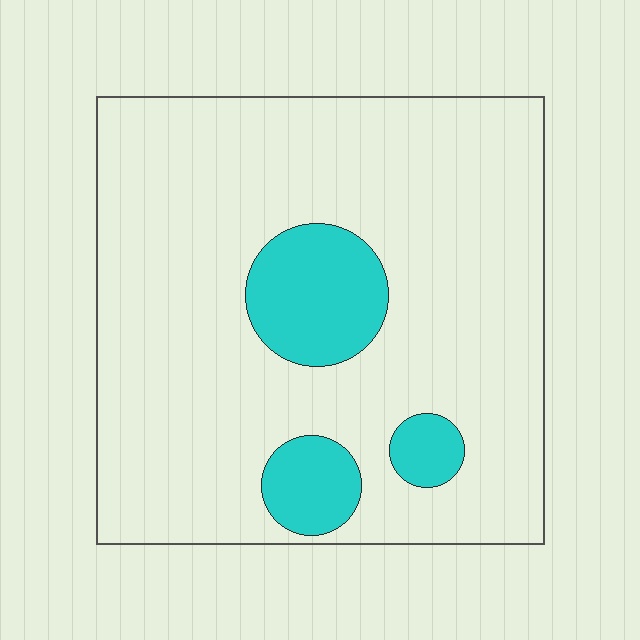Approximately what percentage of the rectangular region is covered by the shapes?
Approximately 15%.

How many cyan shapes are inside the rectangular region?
3.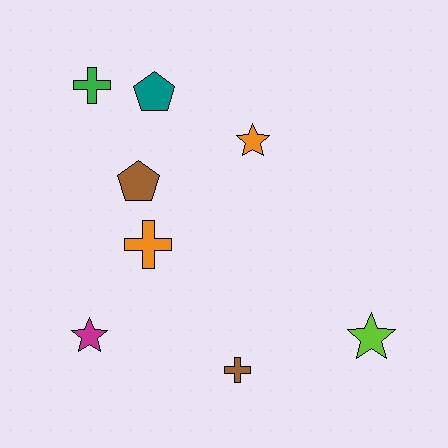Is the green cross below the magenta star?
No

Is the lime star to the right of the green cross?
Yes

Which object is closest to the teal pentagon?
The green cross is closest to the teal pentagon.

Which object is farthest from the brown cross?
The green cross is farthest from the brown cross.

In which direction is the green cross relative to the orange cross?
The green cross is above the orange cross.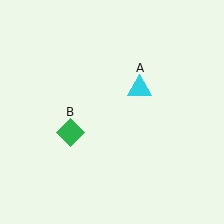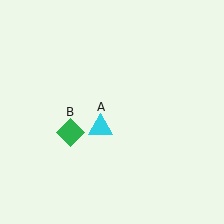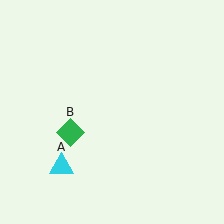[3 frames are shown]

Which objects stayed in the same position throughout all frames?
Green diamond (object B) remained stationary.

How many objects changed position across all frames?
1 object changed position: cyan triangle (object A).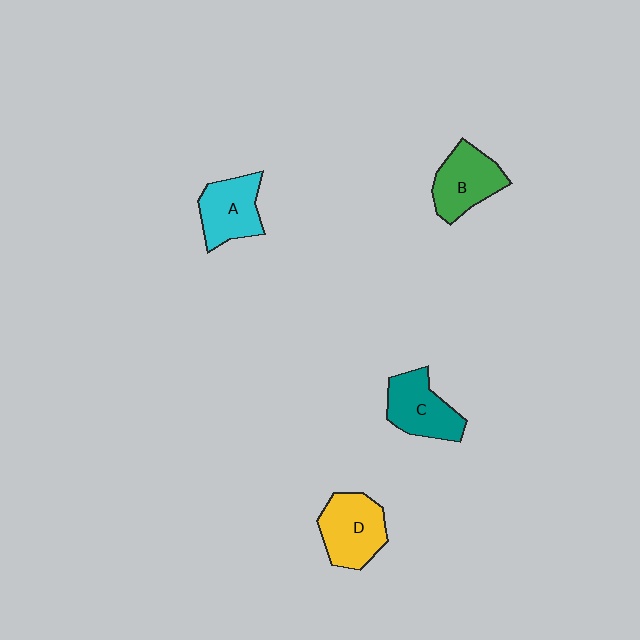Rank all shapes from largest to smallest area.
From largest to smallest: D (yellow), C (teal), B (green), A (cyan).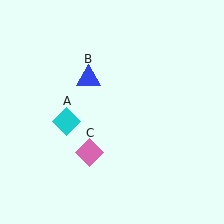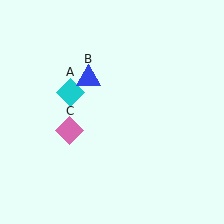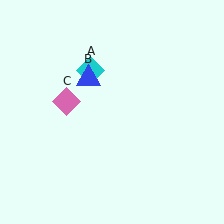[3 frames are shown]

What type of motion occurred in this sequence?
The cyan diamond (object A), pink diamond (object C) rotated clockwise around the center of the scene.